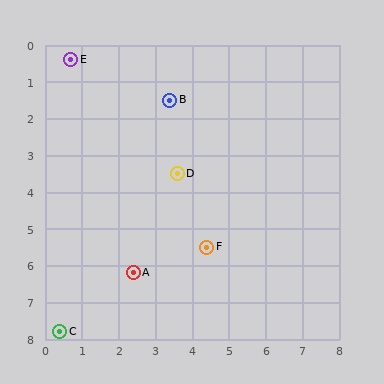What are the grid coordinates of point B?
Point B is at approximately (3.4, 1.5).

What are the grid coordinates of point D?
Point D is at approximately (3.6, 3.5).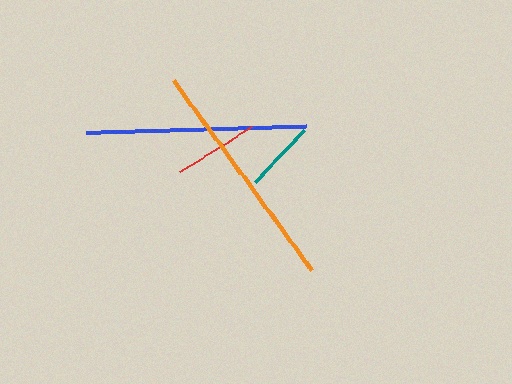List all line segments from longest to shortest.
From longest to shortest: orange, blue, red, teal.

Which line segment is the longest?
The orange line is the longest at approximately 234 pixels.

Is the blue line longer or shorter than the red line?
The blue line is longer than the red line.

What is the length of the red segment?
The red segment is approximately 84 pixels long.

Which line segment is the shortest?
The teal line is the shortest at approximately 72 pixels.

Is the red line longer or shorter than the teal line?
The red line is longer than the teal line.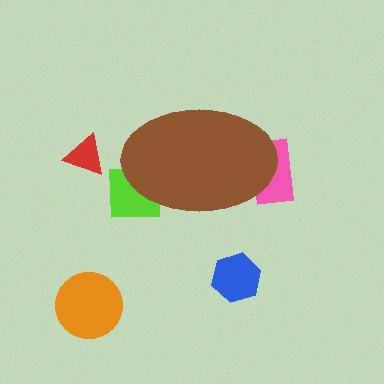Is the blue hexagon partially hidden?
No, the blue hexagon is fully visible.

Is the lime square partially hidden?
Yes, the lime square is partially hidden behind the brown ellipse.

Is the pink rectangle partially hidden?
Yes, the pink rectangle is partially hidden behind the brown ellipse.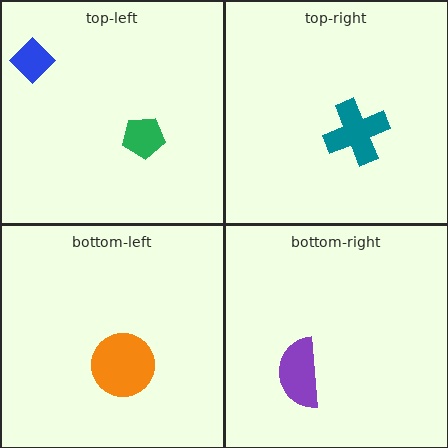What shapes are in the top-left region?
The green pentagon, the blue diamond.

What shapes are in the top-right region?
The teal cross.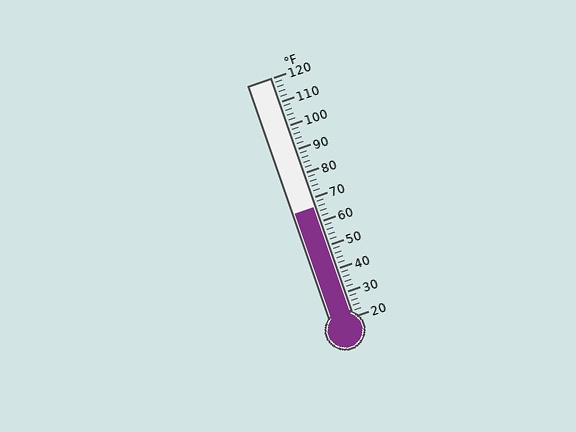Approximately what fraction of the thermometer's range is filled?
The thermometer is filled to approximately 45% of its range.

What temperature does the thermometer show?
The thermometer shows approximately 66°F.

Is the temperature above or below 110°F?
The temperature is below 110°F.